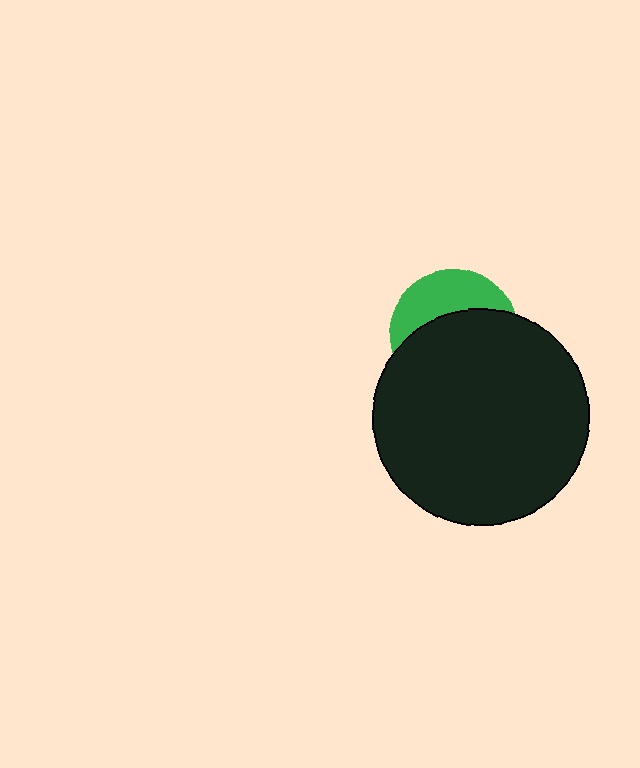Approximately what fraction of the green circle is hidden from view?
Roughly 64% of the green circle is hidden behind the black circle.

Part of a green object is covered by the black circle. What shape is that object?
It is a circle.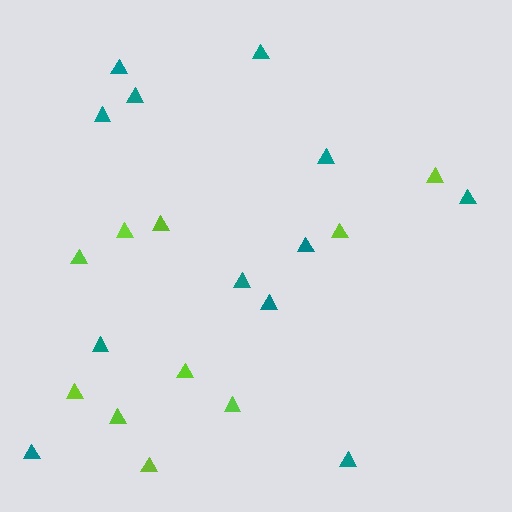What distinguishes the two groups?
There are 2 groups: one group of lime triangles (10) and one group of teal triangles (12).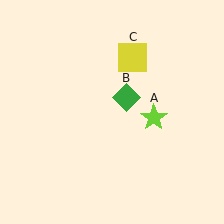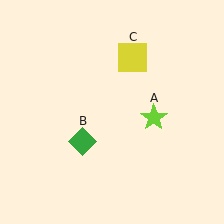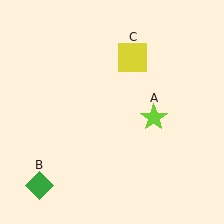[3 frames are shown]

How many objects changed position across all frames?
1 object changed position: green diamond (object B).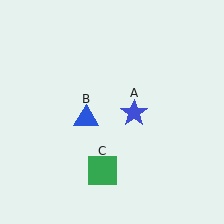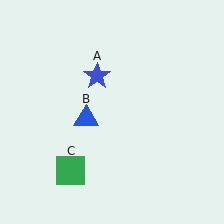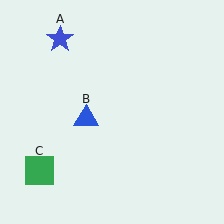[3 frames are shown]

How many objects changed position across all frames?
2 objects changed position: blue star (object A), green square (object C).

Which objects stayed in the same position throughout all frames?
Blue triangle (object B) remained stationary.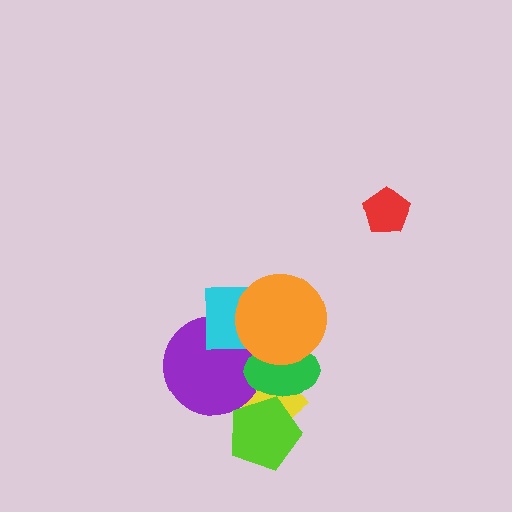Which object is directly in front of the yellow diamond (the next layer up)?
The purple circle is directly in front of the yellow diamond.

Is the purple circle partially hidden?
Yes, it is partially covered by another shape.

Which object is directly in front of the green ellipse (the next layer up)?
The lime pentagon is directly in front of the green ellipse.